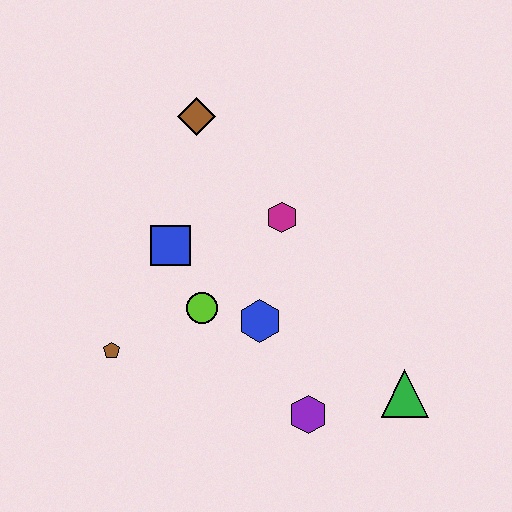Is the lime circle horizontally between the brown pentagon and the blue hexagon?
Yes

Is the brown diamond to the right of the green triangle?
No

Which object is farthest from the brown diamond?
The green triangle is farthest from the brown diamond.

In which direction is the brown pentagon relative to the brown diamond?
The brown pentagon is below the brown diamond.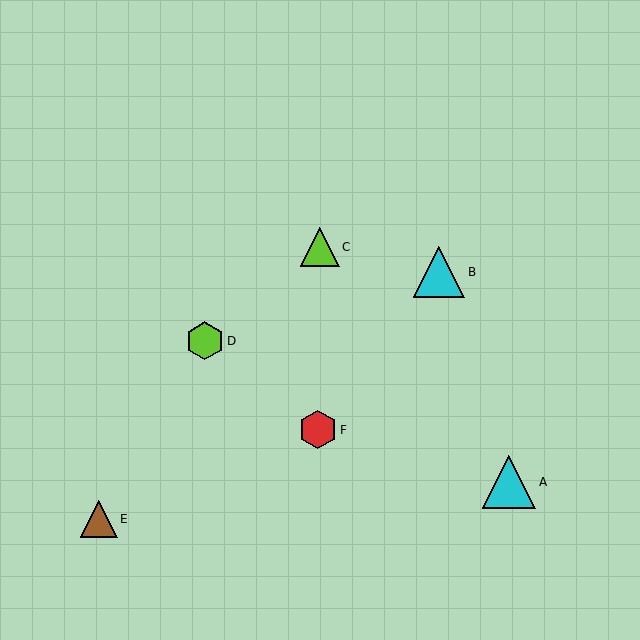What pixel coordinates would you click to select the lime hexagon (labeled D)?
Click at (205, 341) to select the lime hexagon D.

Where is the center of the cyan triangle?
The center of the cyan triangle is at (439, 272).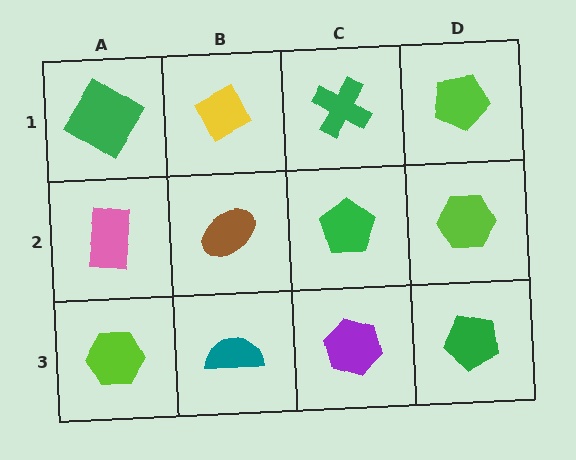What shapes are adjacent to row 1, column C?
A green pentagon (row 2, column C), a yellow diamond (row 1, column B), a lime pentagon (row 1, column D).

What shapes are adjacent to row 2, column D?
A lime pentagon (row 1, column D), a green pentagon (row 3, column D), a green pentagon (row 2, column C).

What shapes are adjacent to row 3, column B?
A brown ellipse (row 2, column B), a lime hexagon (row 3, column A), a purple hexagon (row 3, column C).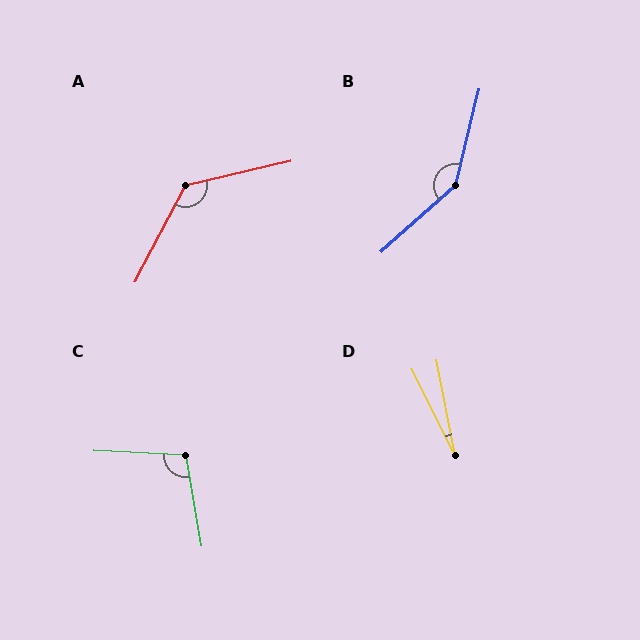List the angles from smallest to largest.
D (16°), C (103°), A (131°), B (146°).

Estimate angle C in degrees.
Approximately 103 degrees.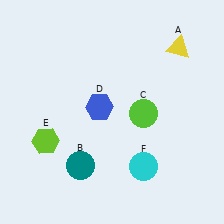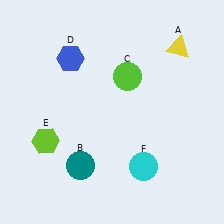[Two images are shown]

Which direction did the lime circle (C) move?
The lime circle (C) moved up.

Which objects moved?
The objects that moved are: the lime circle (C), the blue hexagon (D).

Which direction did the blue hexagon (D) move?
The blue hexagon (D) moved up.